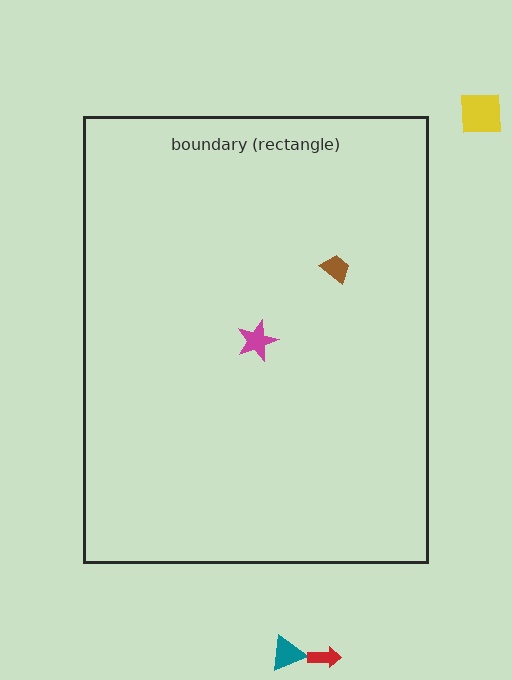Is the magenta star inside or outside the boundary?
Inside.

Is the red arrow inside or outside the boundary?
Outside.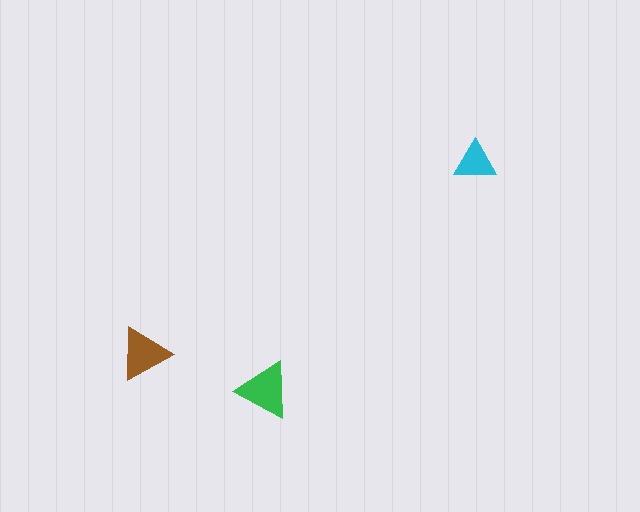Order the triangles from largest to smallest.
the green one, the brown one, the cyan one.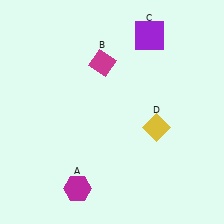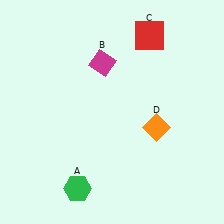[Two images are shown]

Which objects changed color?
A changed from magenta to green. C changed from purple to red. D changed from yellow to orange.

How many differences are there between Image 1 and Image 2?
There are 3 differences between the two images.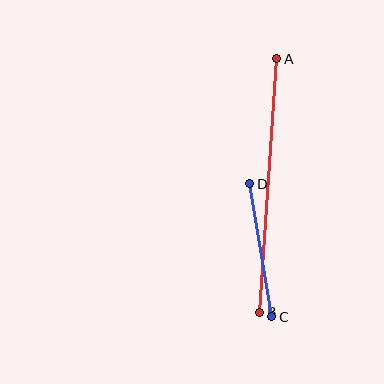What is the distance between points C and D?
The distance is approximately 135 pixels.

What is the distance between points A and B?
The distance is approximately 254 pixels.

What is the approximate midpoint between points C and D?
The midpoint is at approximately (261, 250) pixels.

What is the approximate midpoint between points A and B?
The midpoint is at approximately (268, 186) pixels.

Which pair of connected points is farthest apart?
Points A and B are farthest apart.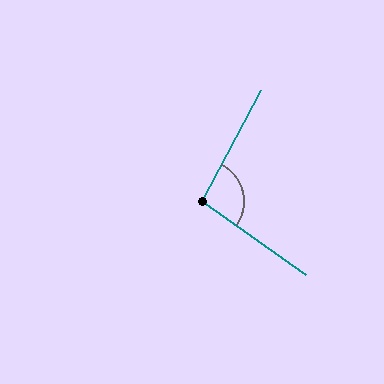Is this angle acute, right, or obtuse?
It is obtuse.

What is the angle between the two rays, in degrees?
Approximately 97 degrees.